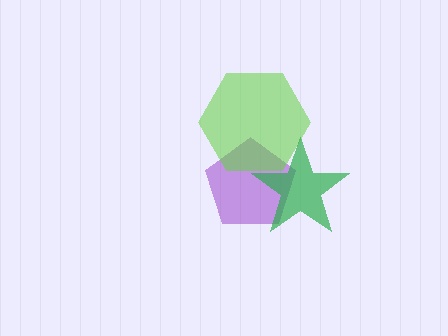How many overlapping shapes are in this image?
There are 3 overlapping shapes in the image.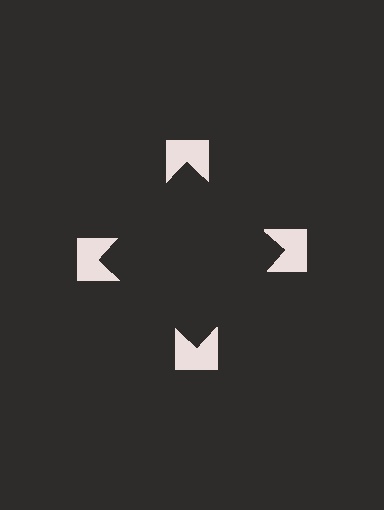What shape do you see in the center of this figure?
An illusory square — its edges are inferred from the aligned wedge cuts in the notched squares, not physically drawn.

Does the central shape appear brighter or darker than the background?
It typically appears slightly darker than the background, even though no actual brightness change is drawn.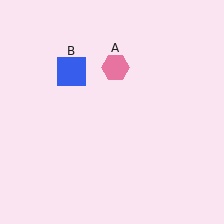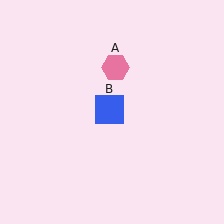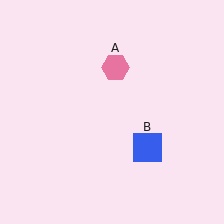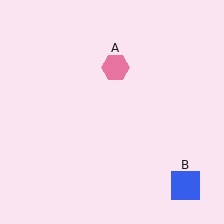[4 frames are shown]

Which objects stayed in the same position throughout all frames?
Pink hexagon (object A) remained stationary.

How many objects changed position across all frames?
1 object changed position: blue square (object B).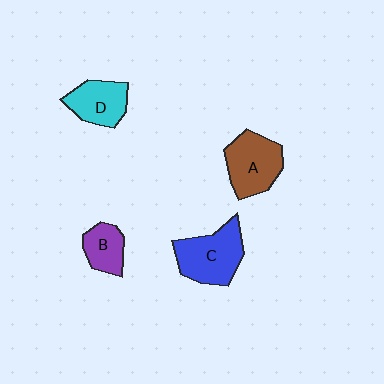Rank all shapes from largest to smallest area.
From largest to smallest: C (blue), A (brown), D (cyan), B (purple).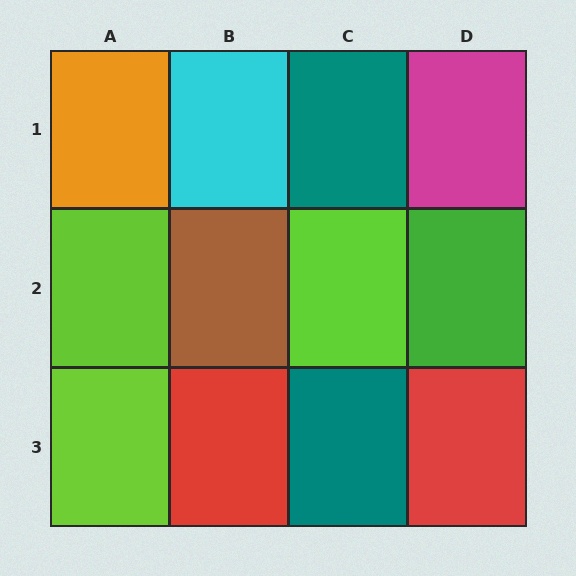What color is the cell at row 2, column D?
Green.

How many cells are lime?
3 cells are lime.